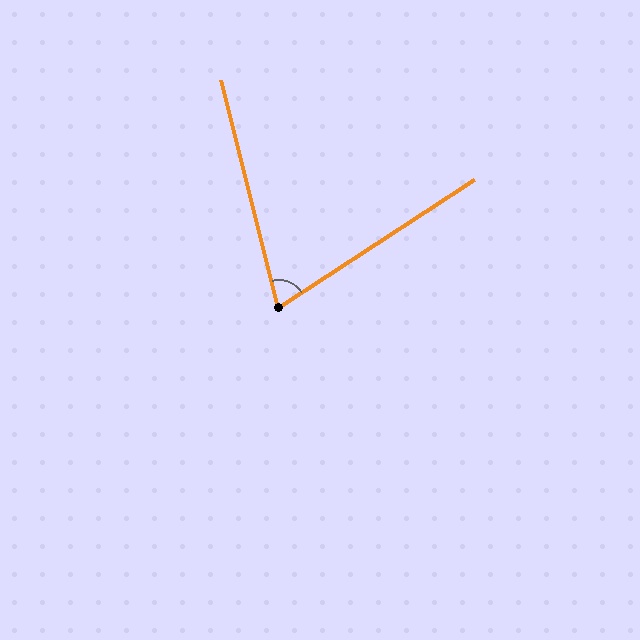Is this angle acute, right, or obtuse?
It is acute.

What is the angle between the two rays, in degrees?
Approximately 71 degrees.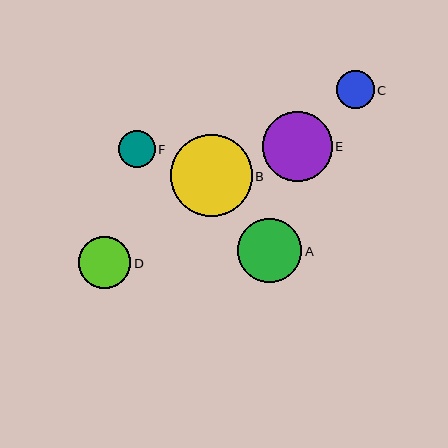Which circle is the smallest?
Circle F is the smallest with a size of approximately 37 pixels.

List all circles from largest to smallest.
From largest to smallest: B, E, A, D, C, F.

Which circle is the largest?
Circle B is the largest with a size of approximately 82 pixels.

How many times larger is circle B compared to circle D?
Circle B is approximately 1.6 times the size of circle D.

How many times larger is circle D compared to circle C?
Circle D is approximately 1.4 times the size of circle C.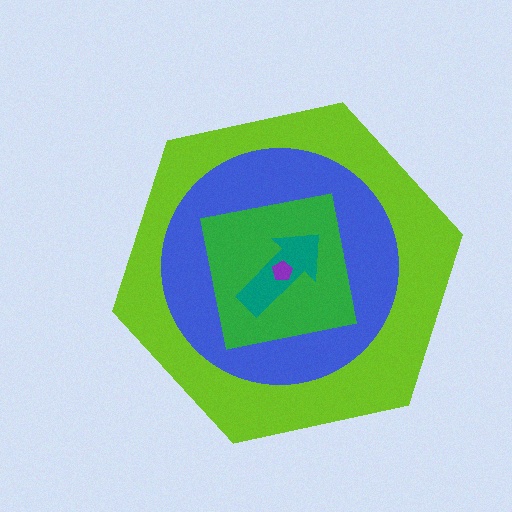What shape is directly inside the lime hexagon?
The blue circle.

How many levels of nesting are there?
5.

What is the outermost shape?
The lime hexagon.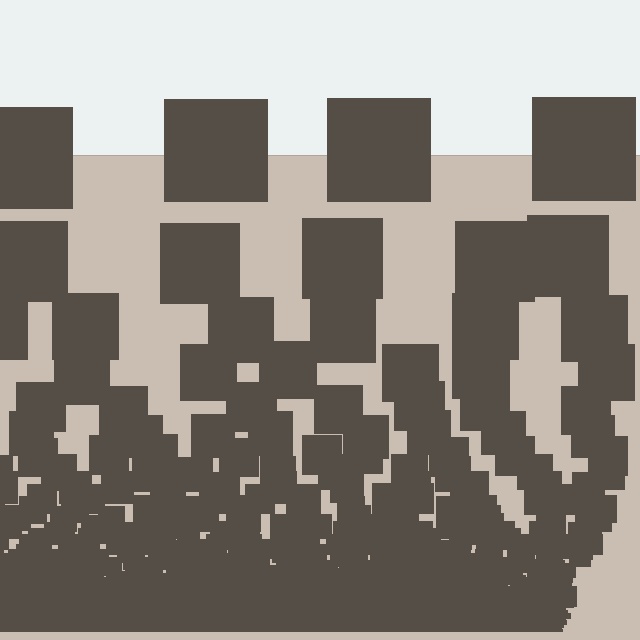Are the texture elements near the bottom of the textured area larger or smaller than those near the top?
Smaller. The gradient is inverted — elements near the bottom are smaller and denser.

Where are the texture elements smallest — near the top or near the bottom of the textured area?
Near the bottom.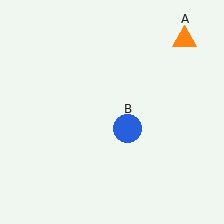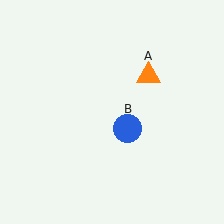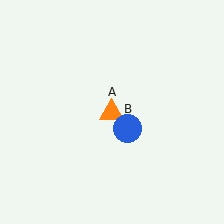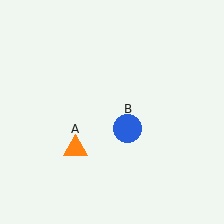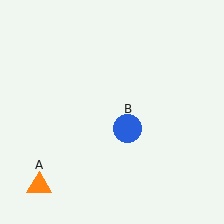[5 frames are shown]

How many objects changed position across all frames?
1 object changed position: orange triangle (object A).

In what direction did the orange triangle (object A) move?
The orange triangle (object A) moved down and to the left.